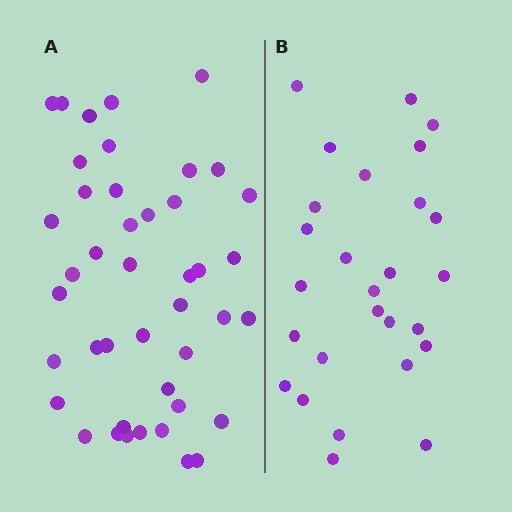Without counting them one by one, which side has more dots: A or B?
Region A (the left region) has more dots.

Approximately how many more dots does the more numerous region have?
Region A has approximately 15 more dots than region B.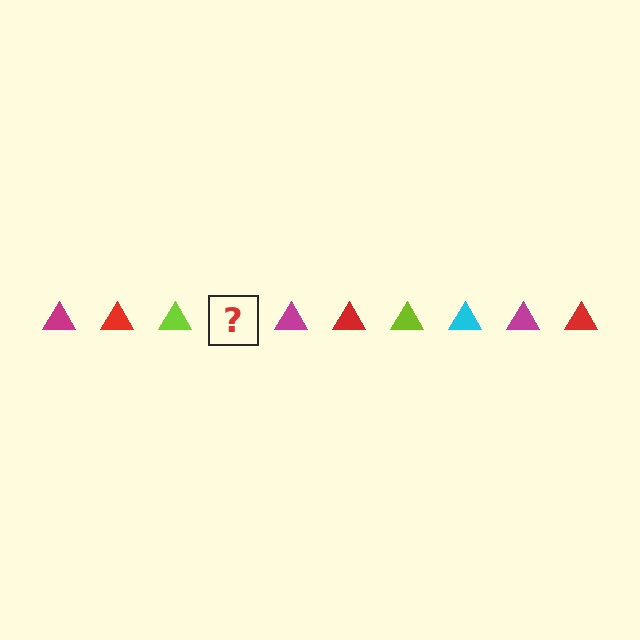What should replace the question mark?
The question mark should be replaced with a cyan triangle.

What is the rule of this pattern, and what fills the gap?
The rule is that the pattern cycles through magenta, red, lime, cyan triangles. The gap should be filled with a cyan triangle.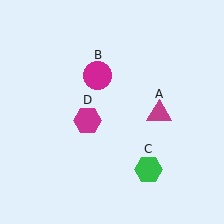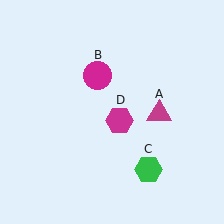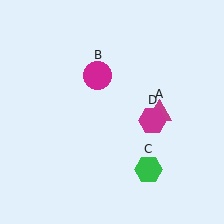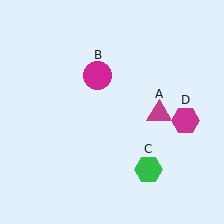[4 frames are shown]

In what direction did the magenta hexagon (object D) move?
The magenta hexagon (object D) moved right.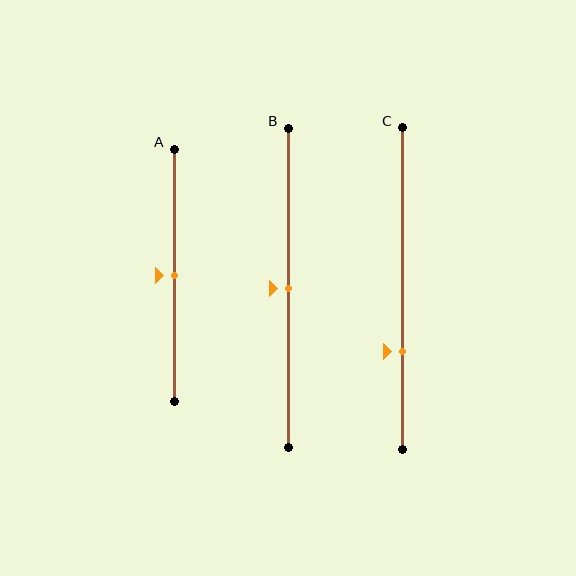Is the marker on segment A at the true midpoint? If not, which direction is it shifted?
Yes, the marker on segment A is at the true midpoint.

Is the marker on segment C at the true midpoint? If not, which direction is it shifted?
No, the marker on segment C is shifted downward by about 20% of the segment length.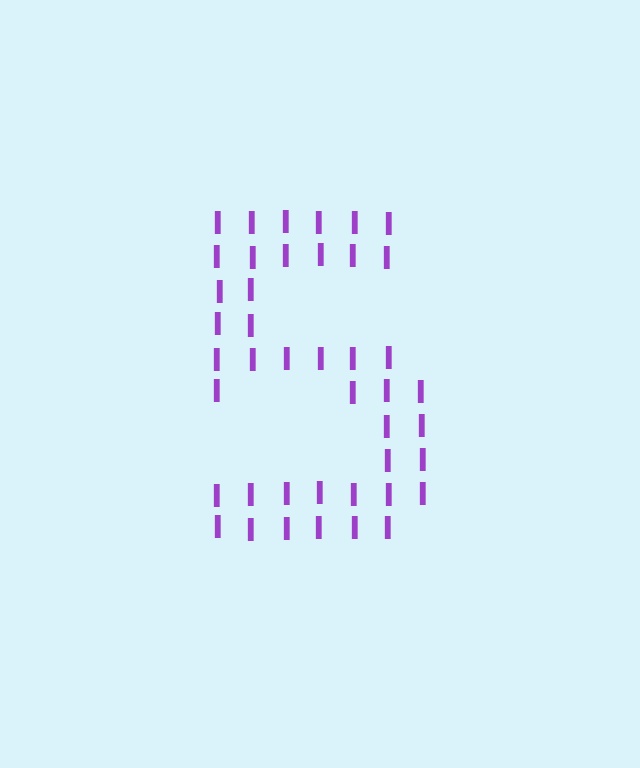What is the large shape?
The large shape is the digit 5.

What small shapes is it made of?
It is made of small letter I's.